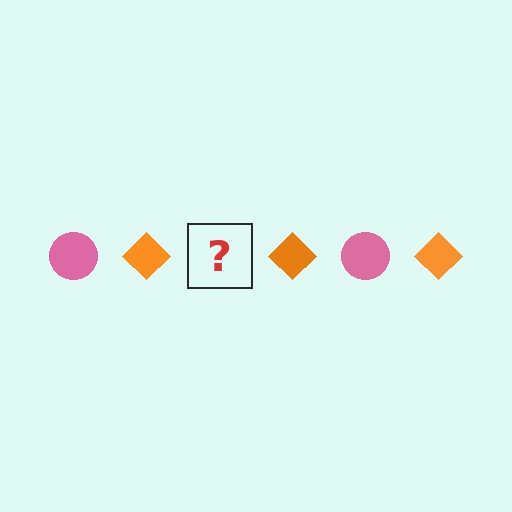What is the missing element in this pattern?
The missing element is a pink circle.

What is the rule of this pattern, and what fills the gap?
The rule is that the pattern alternates between pink circle and orange diamond. The gap should be filled with a pink circle.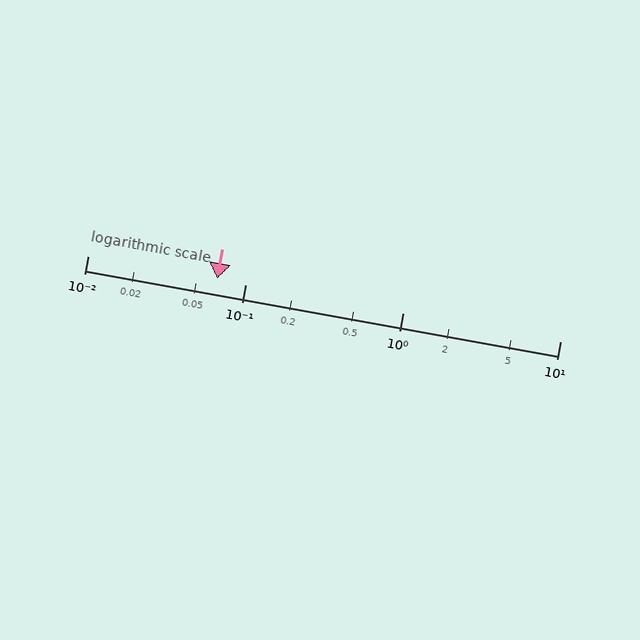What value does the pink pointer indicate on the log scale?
The pointer indicates approximately 0.066.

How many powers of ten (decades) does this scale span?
The scale spans 3 decades, from 0.01 to 10.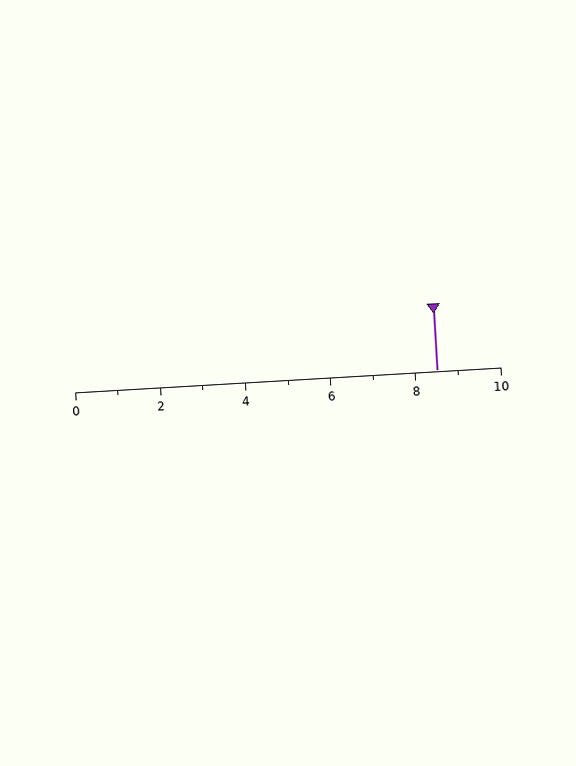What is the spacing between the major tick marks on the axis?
The major ticks are spaced 2 apart.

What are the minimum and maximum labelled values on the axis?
The axis runs from 0 to 10.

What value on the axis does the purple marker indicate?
The marker indicates approximately 8.5.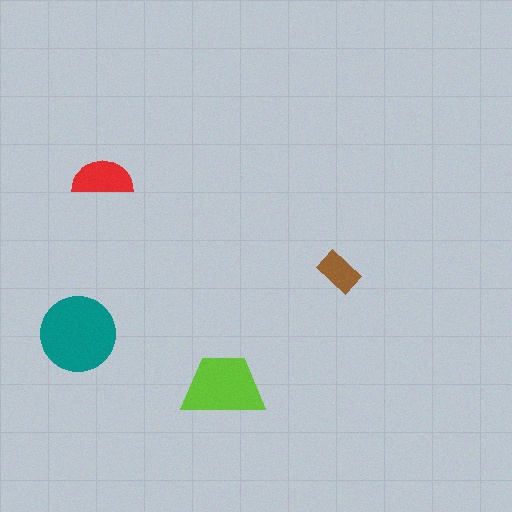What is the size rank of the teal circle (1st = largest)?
1st.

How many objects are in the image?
There are 4 objects in the image.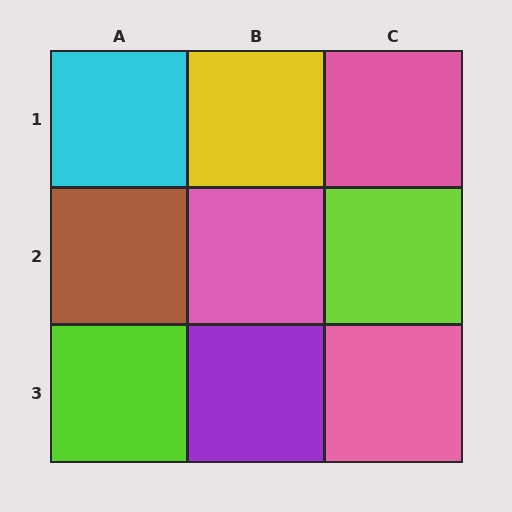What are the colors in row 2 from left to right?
Brown, pink, lime.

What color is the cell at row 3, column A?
Lime.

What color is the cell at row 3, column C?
Pink.